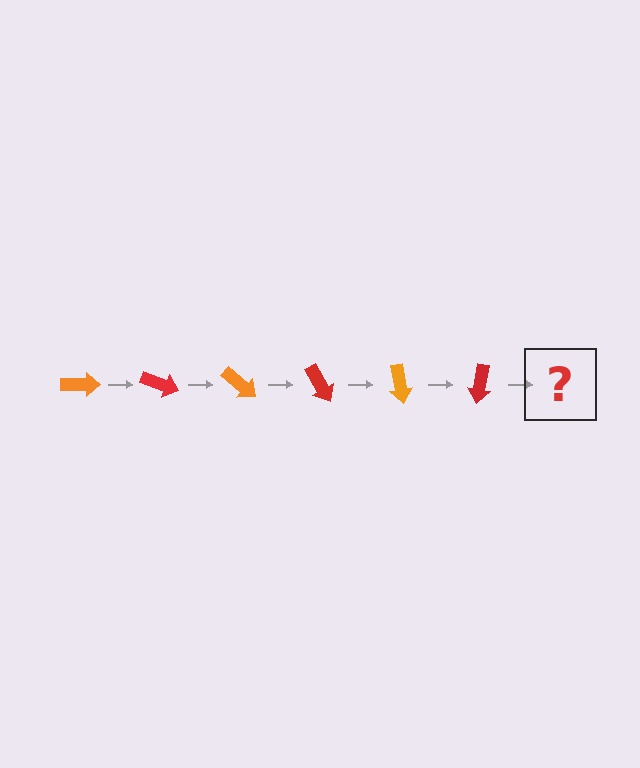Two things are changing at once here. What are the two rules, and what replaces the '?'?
The two rules are that it rotates 20 degrees each step and the color cycles through orange and red. The '?' should be an orange arrow, rotated 120 degrees from the start.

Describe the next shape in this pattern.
It should be an orange arrow, rotated 120 degrees from the start.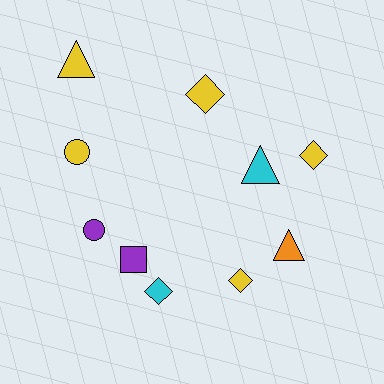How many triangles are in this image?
There are 3 triangles.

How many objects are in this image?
There are 10 objects.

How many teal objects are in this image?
There are no teal objects.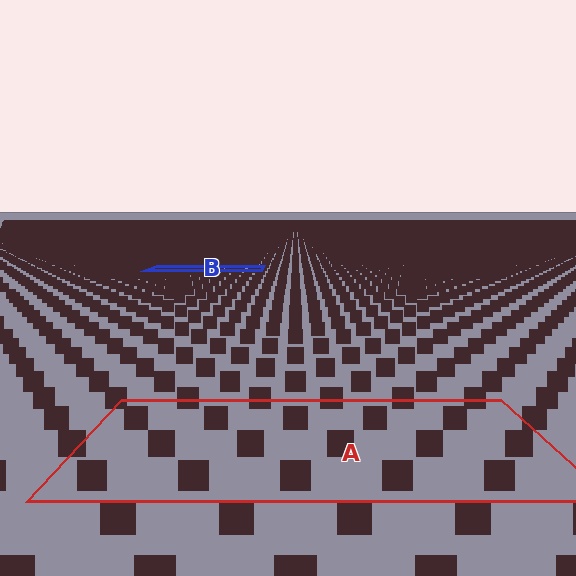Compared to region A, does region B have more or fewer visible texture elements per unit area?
Region B has more texture elements per unit area — they are packed more densely because it is farther away.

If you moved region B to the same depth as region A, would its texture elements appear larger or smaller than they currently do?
They would appear larger. At a closer depth, the same texture elements are projected at a bigger on-screen size.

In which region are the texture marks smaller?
The texture marks are smaller in region B, because it is farther away.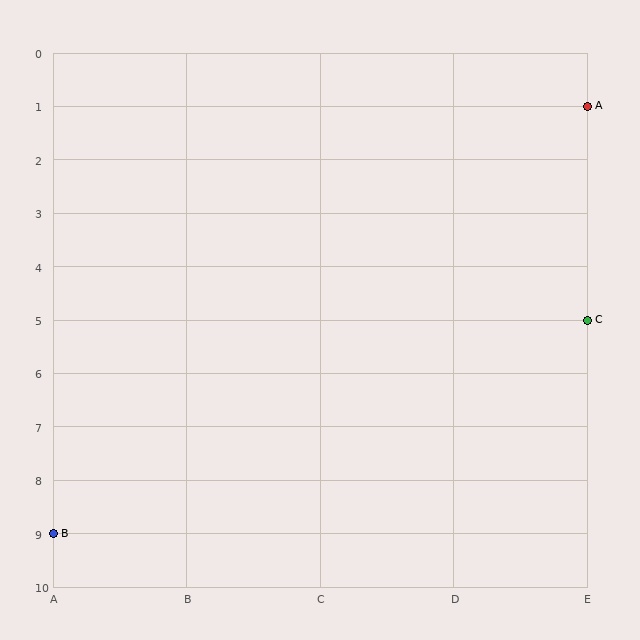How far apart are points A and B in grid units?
Points A and B are 4 columns and 8 rows apart (about 8.9 grid units diagonally).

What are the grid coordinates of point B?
Point B is at grid coordinates (A, 9).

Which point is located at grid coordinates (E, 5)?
Point C is at (E, 5).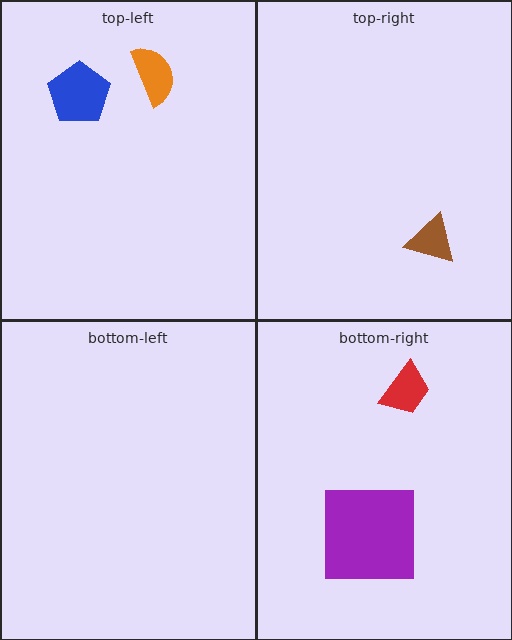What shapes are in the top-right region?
The brown triangle.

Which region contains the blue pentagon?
The top-left region.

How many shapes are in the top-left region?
2.